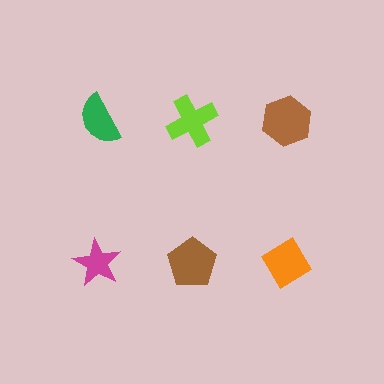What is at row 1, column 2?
A lime cross.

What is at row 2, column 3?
An orange diamond.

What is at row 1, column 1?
A green semicircle.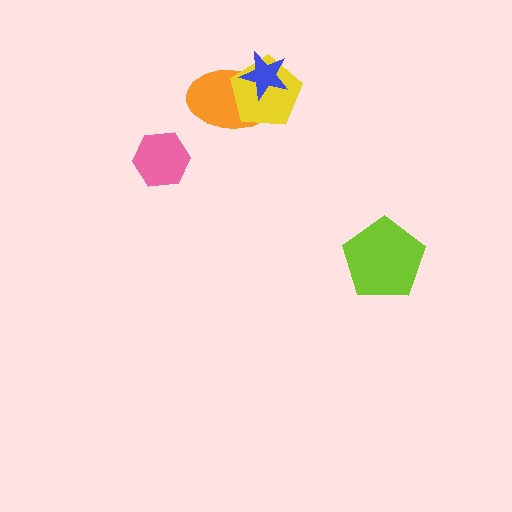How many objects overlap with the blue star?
2 objects overlap with the blue star.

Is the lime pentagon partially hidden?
No, no other shape covers it.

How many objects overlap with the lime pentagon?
0 objects overlap with the lime pentagon.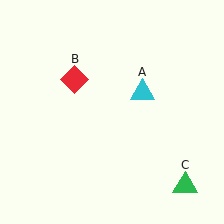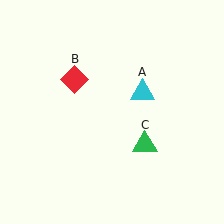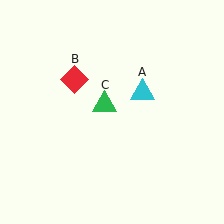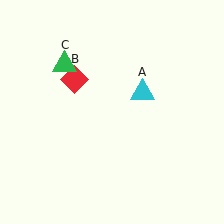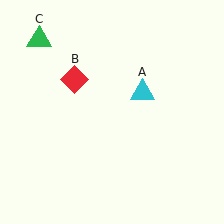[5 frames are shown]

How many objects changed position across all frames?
1 object changed position: green triangle (object C).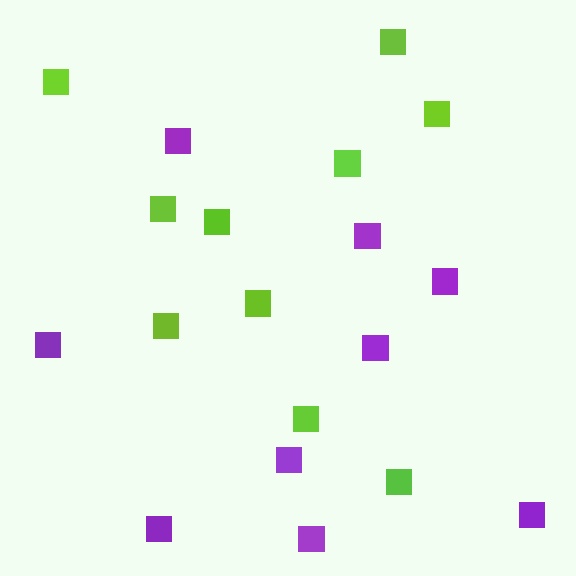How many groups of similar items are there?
There are 2 groups: one group of lime squares (10) and one group of purple squares (9).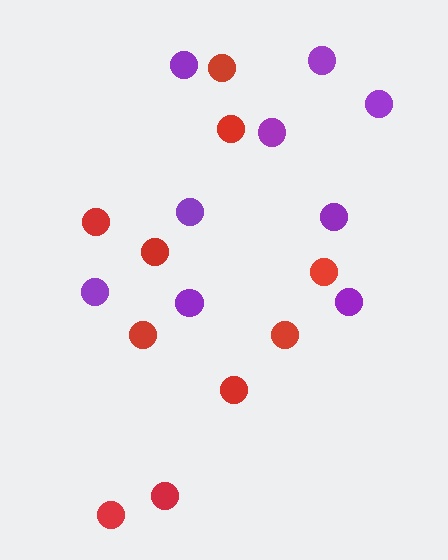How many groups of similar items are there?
There are 2 groups: one group of red circles (10) and one group of purple circles (9).